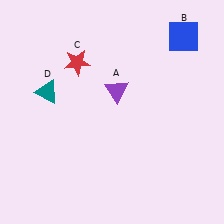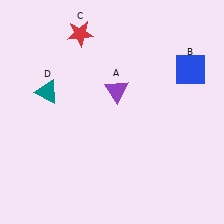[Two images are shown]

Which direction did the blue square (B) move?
The blue square (B) moved down.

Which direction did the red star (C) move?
The red star (C) moved up.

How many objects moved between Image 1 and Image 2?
2 objects moved between the two images.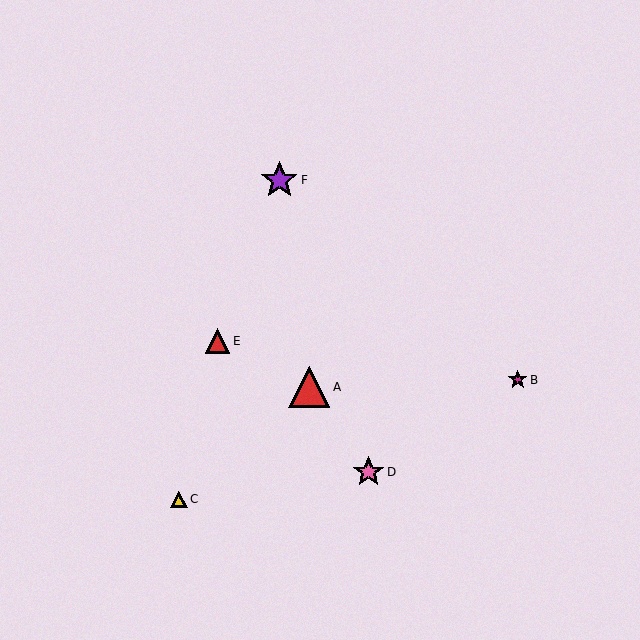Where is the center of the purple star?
The center of the purple star is at (279, 180).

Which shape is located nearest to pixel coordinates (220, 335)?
The red triangle (labeled E) at (218, 341) is nearest to that location.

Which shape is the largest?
The red triangle (labeled A) is the largest.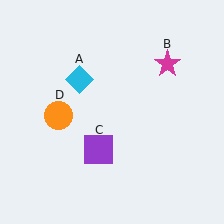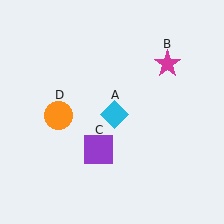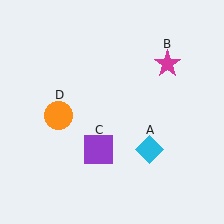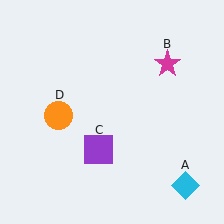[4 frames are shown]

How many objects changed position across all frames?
1 object changed position: cyan diamond (object A).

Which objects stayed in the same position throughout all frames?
Magenta star (object B) and purple square (object C) and orange circle (object D) remained stationary.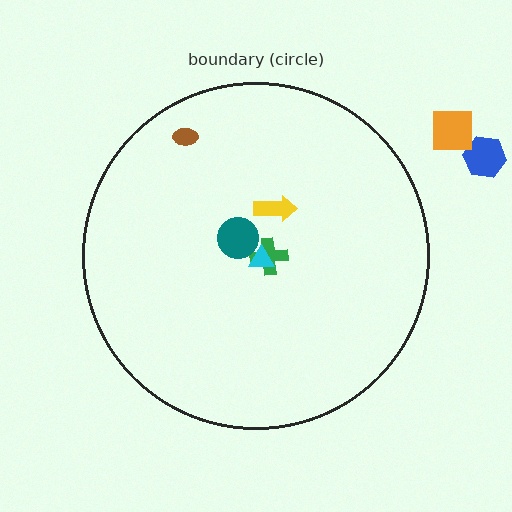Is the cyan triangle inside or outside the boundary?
Inside.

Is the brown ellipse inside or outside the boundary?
Inside.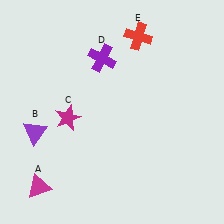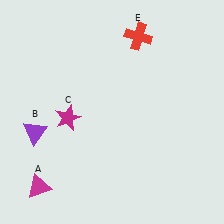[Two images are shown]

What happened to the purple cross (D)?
The purple cross (D) was removed in Image 2. It was in the top-left area of Image 1.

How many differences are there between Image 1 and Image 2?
There is 1 difference between the two images.